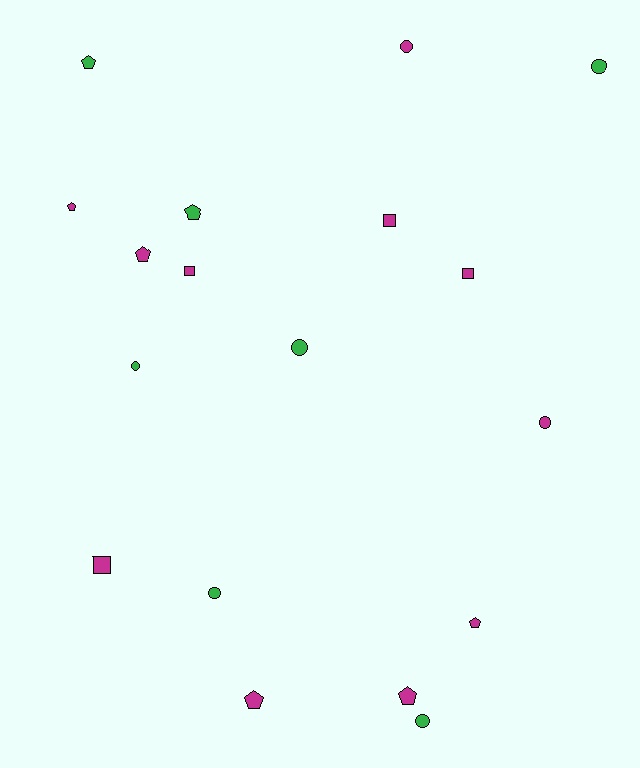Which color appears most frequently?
Magenta, with 11 objects.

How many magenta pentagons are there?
There are 5 magenta pentagons.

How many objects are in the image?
There are 18 objects.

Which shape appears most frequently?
Pentagon, with 7 objects.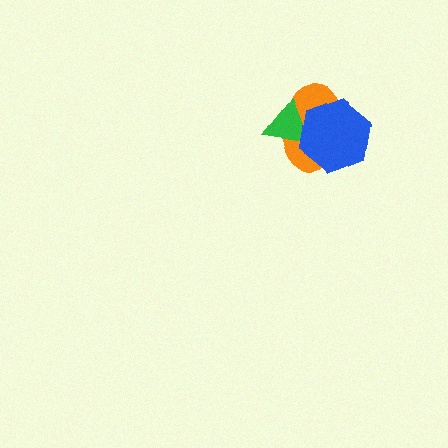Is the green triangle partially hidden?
Yes, it is partially covered by another shape.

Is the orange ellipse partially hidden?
Yes, it is partially covered by another shape.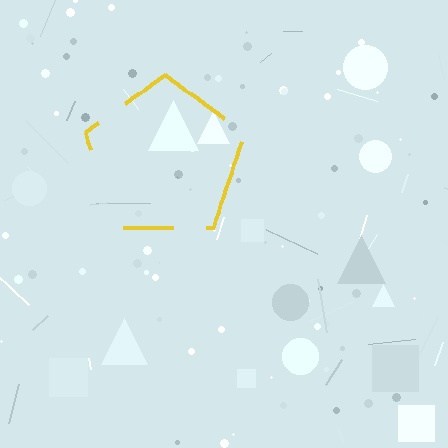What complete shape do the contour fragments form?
The contour fragments form a pentagon.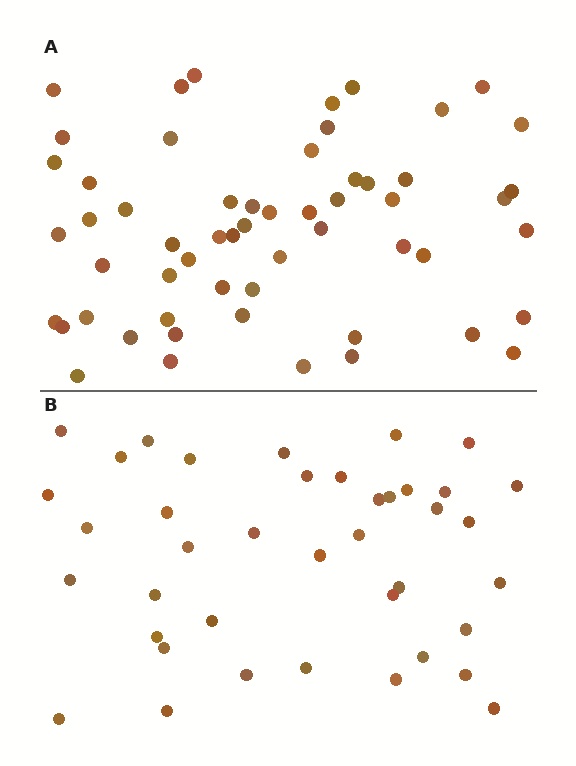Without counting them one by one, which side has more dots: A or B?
Region A (the top region) has more dots.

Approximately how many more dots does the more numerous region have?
Region A has approximately 15 more dots than region B.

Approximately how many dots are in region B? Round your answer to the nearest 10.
About 40 dots.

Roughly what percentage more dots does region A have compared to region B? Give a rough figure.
About 40% more.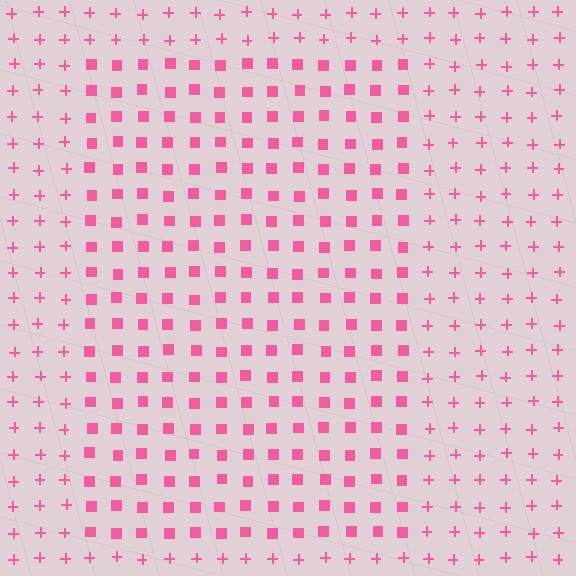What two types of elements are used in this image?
The image uses squares inside the rectangle region and plus signs outside it.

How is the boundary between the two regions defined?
The boundary is defined by a change in element shape: squares inside vs. plus signs outside. All elements share the same color and spacing.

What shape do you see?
I see a rectangle.